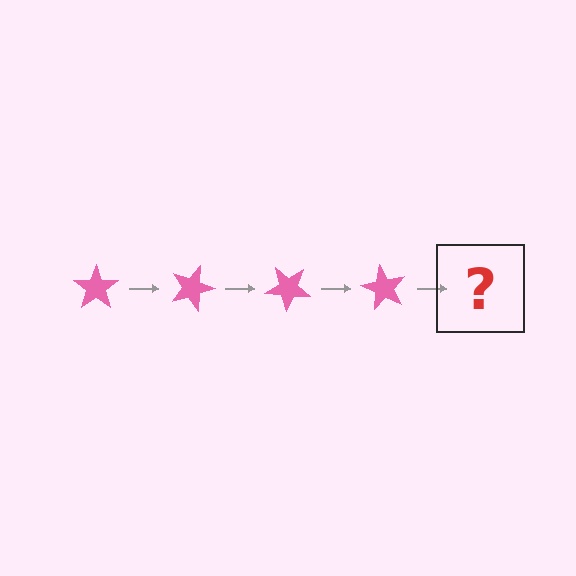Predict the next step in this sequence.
The next step is a pink star rotated 80 degrees.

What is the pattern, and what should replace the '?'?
The pattern is that the star rotates 20 degrees each step. The '?' should be a pink star rotated 80 degrees.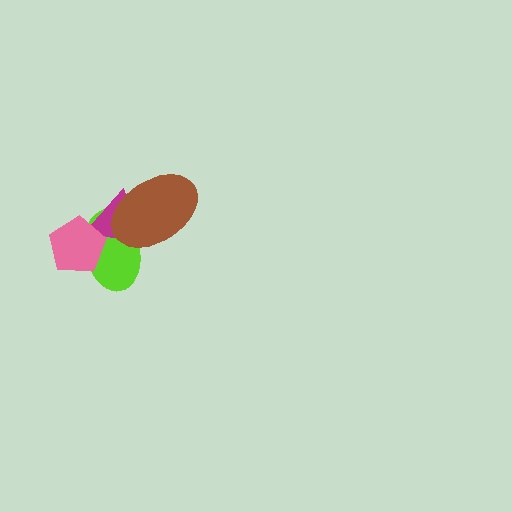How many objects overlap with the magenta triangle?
3 objects overlap with the magenta triangle.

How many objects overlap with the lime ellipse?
3 objects overlap with the lime ellipse.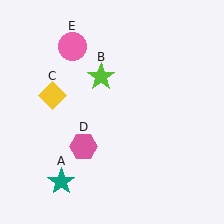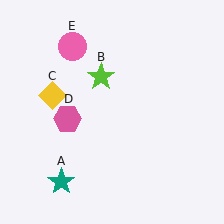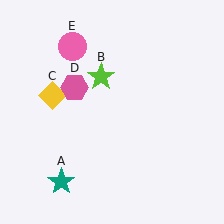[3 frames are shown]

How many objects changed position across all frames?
1 object changed position: pink hexagon (object D).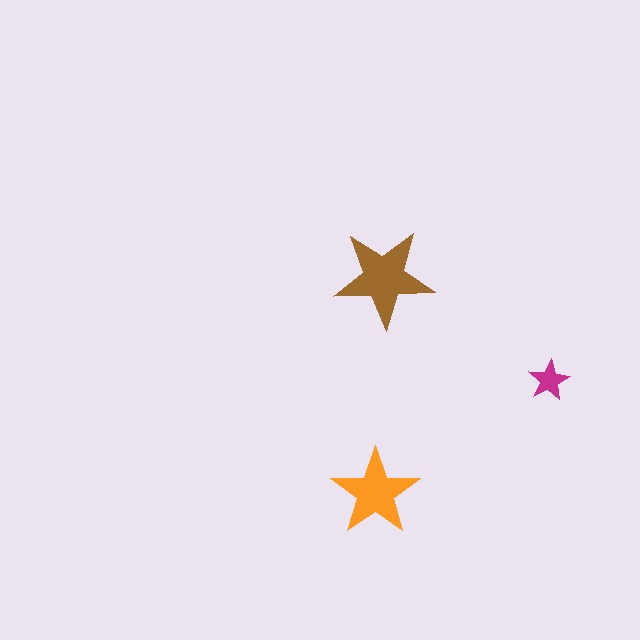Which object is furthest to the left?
The orange star is leftmost.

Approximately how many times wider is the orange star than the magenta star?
About 2 times wider.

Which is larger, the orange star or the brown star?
The brown one.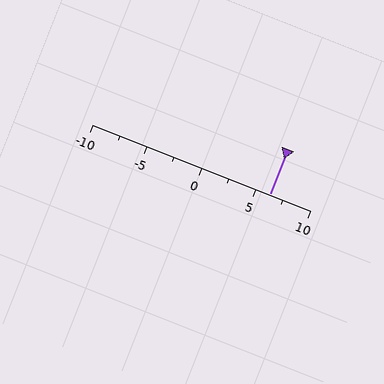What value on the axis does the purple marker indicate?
The marker indicates approximately 6.2.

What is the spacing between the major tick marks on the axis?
The major ticks are spaced 5 apart.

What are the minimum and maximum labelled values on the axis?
The axis runs from -10 to 10.